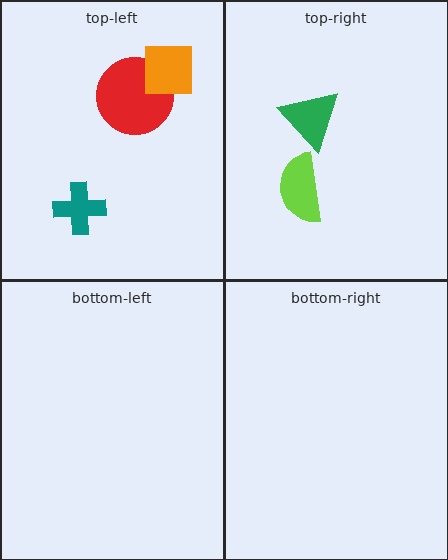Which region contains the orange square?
The top-left region.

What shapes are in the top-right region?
The green triangle, the lime semicircle.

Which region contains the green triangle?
The top-right region.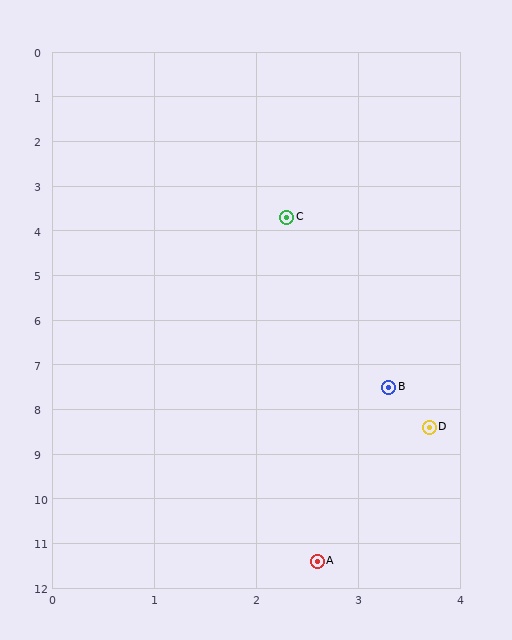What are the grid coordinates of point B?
Point B is at approximately (3.3, 7.5).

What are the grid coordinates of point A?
Point A is at approximately (2.6, 11.4).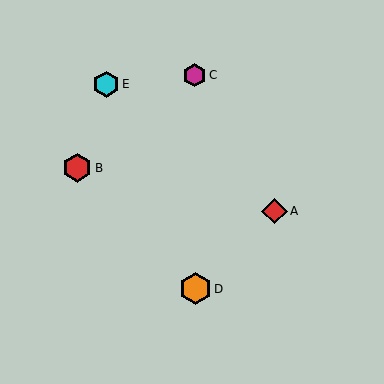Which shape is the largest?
The orange hexagon (labeled D) is the largest.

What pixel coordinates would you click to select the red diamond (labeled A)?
Click at (275, 211) to select the red diamond A.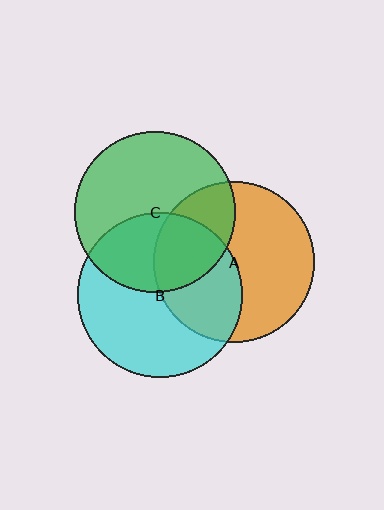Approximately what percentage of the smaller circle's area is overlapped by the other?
Approximately 40%.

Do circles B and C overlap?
Yes.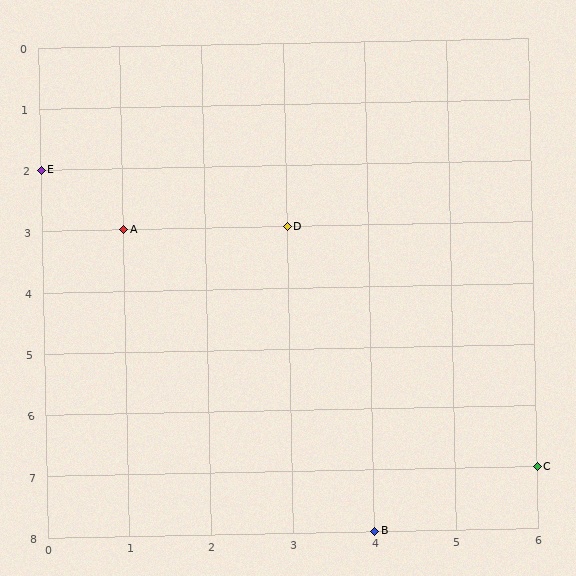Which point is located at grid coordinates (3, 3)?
Point D is at (3, 3).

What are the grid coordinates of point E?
Point E is at grid coordinates (0, 2).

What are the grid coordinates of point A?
Point A is at grid coordinates (1, 3).